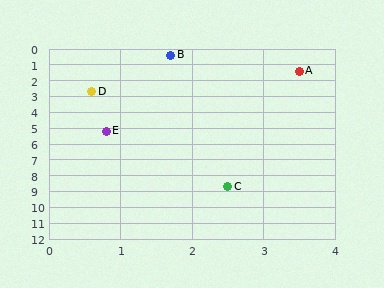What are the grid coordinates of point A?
Point A is at approximately (3.5, 1.4).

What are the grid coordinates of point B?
Point B is at approximately (1.7, 0.4).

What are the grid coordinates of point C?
Point C is at approximately (2.5, 8.7).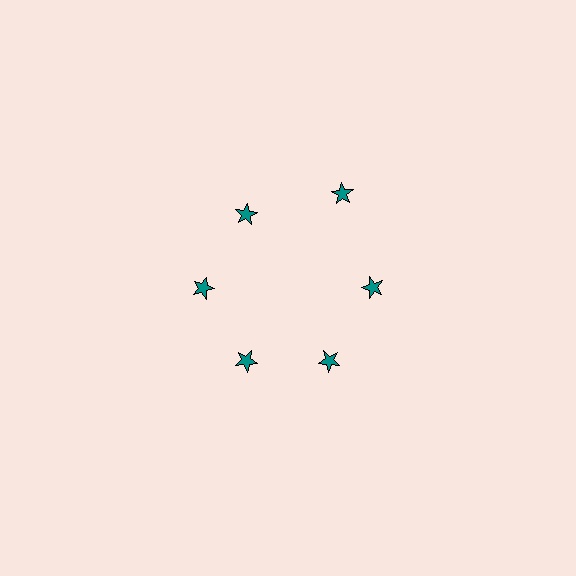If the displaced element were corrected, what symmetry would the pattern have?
It would have 6-fold rotational symmetry — the pattern would map onto itself every 60 degrees.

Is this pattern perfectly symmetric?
No. The 6 teal stars are arranged in a ring, but one element near the 1 o'clock position is pushed outward from the center, breaking the 6-fold rotational symmetry.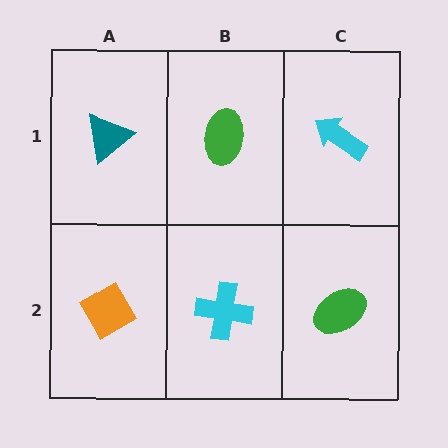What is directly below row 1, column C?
A green ellipse.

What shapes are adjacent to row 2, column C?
A cyan arrow (row 1, column C), a cyan cross (row 2, column B).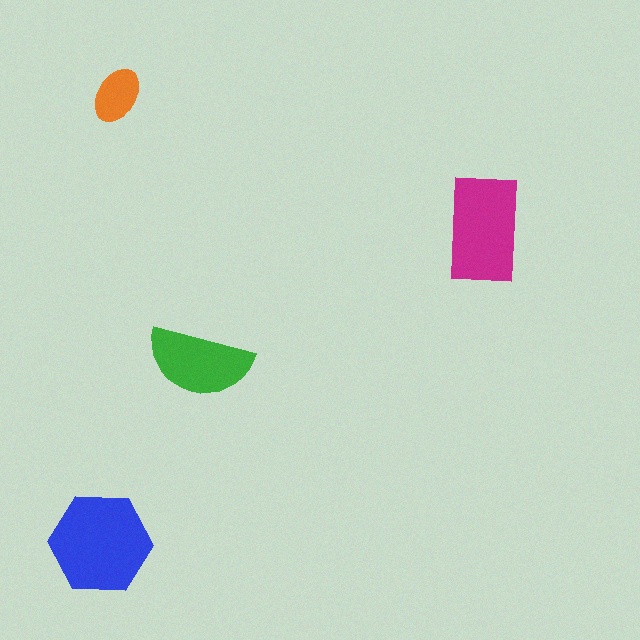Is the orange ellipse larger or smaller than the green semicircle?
Smaller.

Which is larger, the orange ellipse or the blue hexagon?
The blue hexagon.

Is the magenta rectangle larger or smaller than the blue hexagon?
Smaller.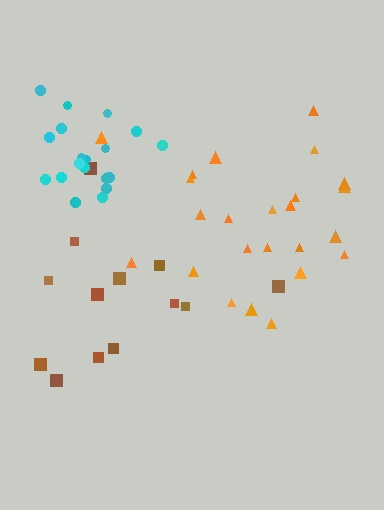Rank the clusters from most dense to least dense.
cyan, orange, brown.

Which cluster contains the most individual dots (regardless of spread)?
Orange (24).